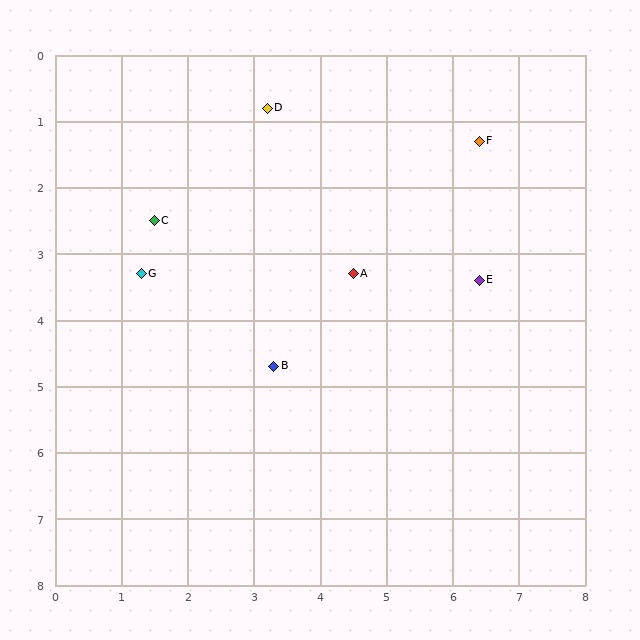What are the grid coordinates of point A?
Point A is at approximately (4.5, 3.3).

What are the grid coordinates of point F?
Point F is at approximately (6.4, 1.3).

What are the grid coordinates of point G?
Point G is at approximately (1.3, 3.3).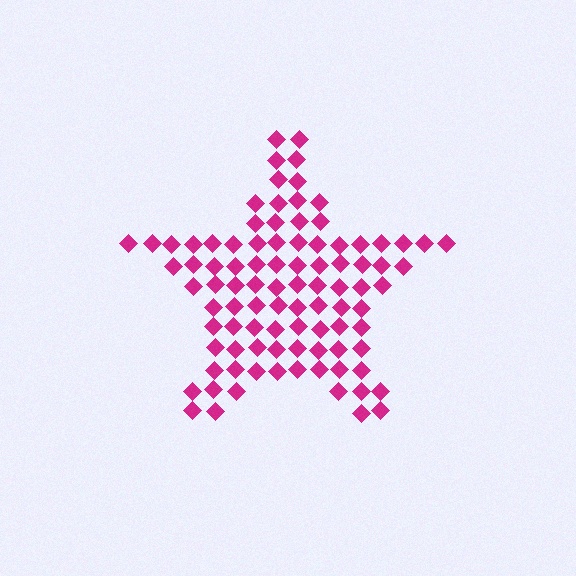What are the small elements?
The small elements are diamonds.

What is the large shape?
The large shape is a star.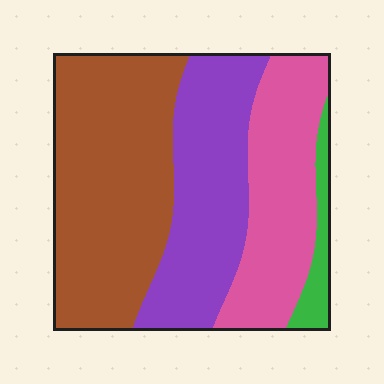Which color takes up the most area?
Brown, at roughly 40%.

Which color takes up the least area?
Green, at roughly 5%.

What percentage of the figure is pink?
Pink takes up about one quarter (1/4) of the figure.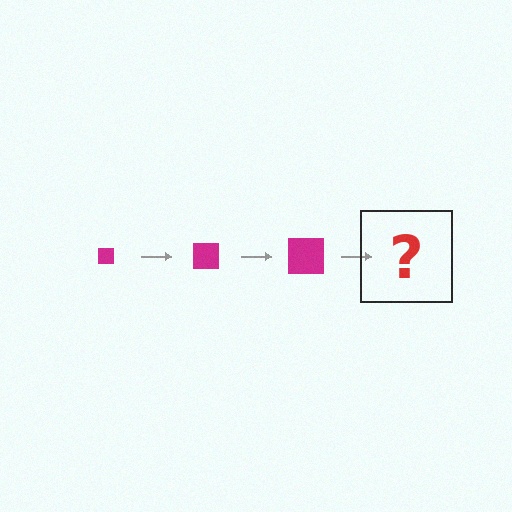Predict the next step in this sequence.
The next step is a magenta square, larger than the previous one.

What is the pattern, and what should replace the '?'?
The pattern is that the square gets progressively larger each step. The '?' should be a magenta square, larger than the previous one.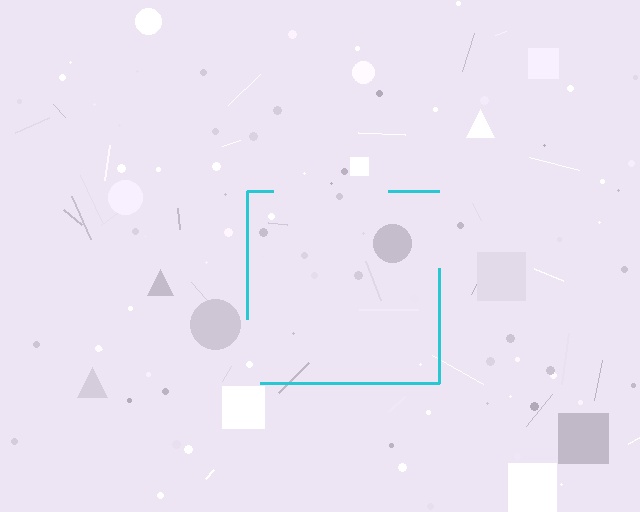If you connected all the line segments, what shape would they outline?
They would outline a square.